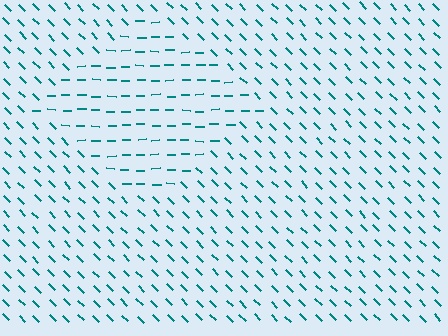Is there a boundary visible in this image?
Yes, there is a texture boundary formed by a change in line orientation.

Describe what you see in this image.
The image is filled with small teal line segments. A diamond region in the image has lines oriented differently from the surrounding lines, creating a visible texture boundary.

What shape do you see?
I see a diamond.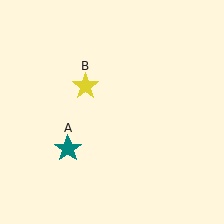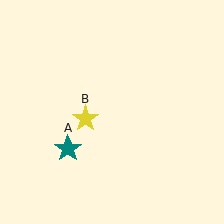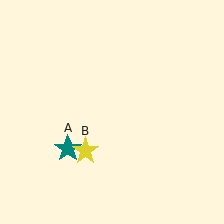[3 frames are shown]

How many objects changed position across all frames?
1 object changed position: yellow star (object B).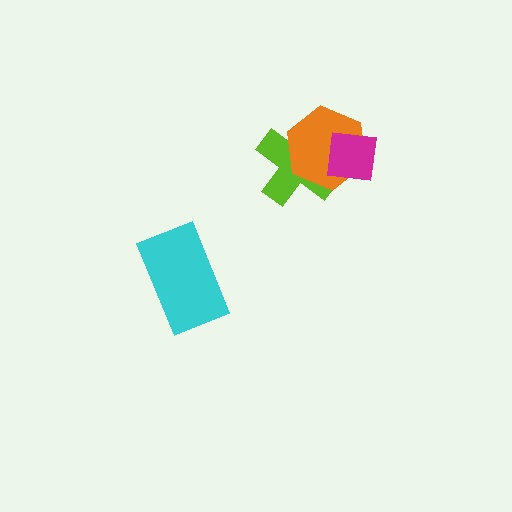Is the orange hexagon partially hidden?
Yes, it is partially covered by another shape.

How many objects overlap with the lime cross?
2 objects overlap with the lime cross.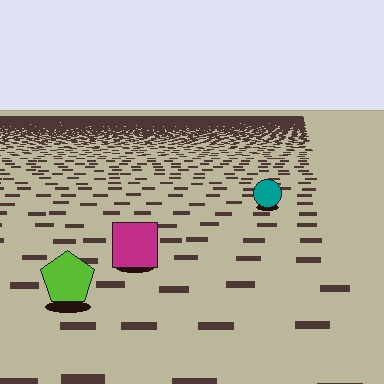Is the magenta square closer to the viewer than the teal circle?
Yes. The magenta square is closer — you can tell from the texture gradient: the ground texture is coarser near it.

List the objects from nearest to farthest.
From nearest to farthest: the lime pentagon, the magenta square, the teal circle.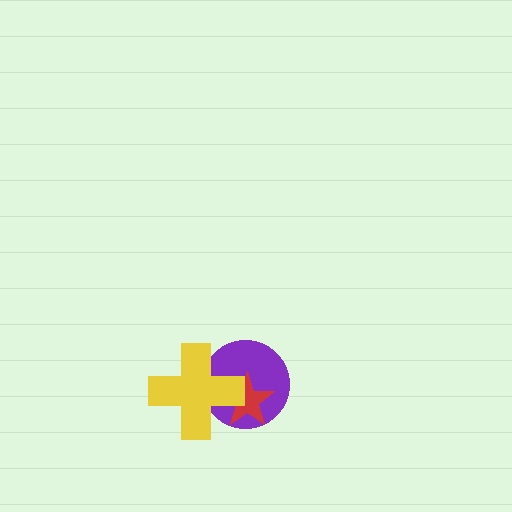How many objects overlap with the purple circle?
2 objects overlap with the purple circle.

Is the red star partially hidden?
Yes, it is partially covered by another shape.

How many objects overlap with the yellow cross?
2 objects overlap with the yellow cross.